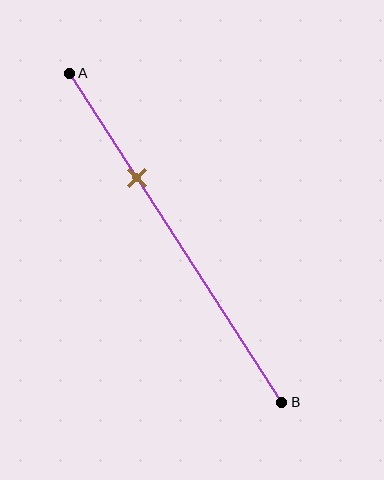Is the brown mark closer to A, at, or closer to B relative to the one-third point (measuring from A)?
The brown mark is approximately at the one-third point of segment AB.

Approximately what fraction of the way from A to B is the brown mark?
The brown mark is approximately 30% of the way from A to B.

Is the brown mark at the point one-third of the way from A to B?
Yes, the mark is approximately at the one-third point.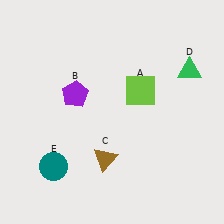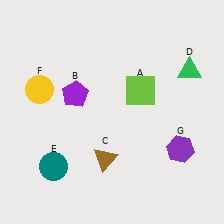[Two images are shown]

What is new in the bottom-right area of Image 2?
A purple hexagon (G) was added in the bottom-right area of Image 2.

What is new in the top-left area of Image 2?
A yellow circle (F) was added in the top-left area of Image 2.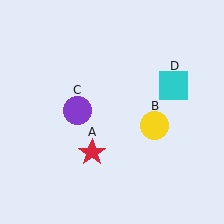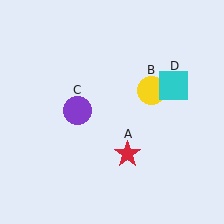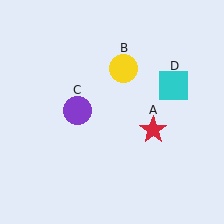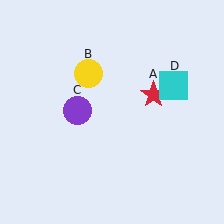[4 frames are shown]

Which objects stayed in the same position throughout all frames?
Purple circle (object C) and cyan square (object D) remained stationary.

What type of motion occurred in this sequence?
The red star (object A), yellow circle (object B) rotated counterclockwise around the center of the scene.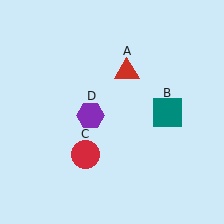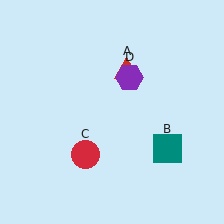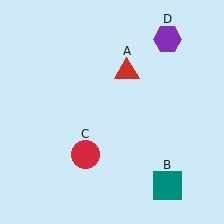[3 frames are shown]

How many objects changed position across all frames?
2 objects changed position: teal square (object B), purple hexagon (object D).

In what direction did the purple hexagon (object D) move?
The purple hexagon (object D) moved up and to the right.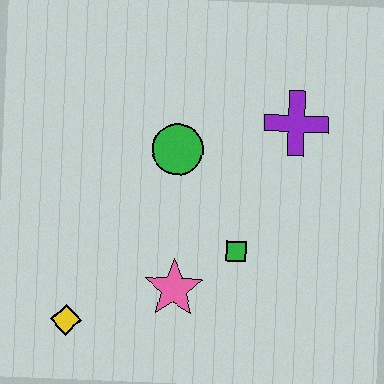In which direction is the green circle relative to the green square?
The green circle is above the green square.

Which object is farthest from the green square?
The yellow diamond is farthest from the green square.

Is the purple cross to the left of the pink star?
No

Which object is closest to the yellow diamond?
The pink star is closest to the yellow diamond.